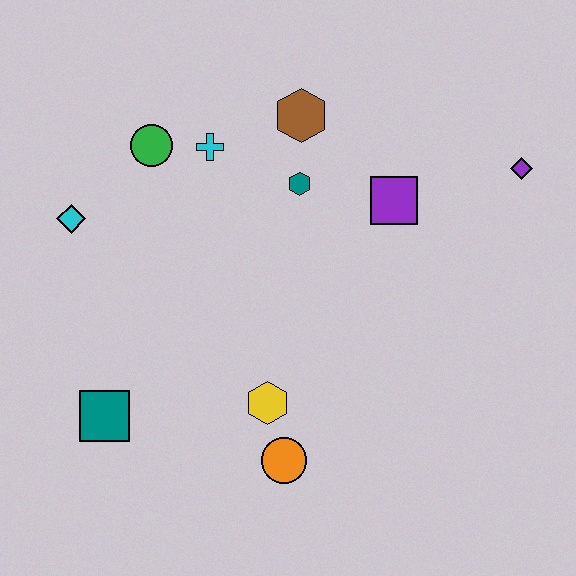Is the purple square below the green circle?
Yes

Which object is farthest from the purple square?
The teal square is farthest from the purple square.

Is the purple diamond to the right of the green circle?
Yes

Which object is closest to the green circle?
The cyan cross is closest to the green circle.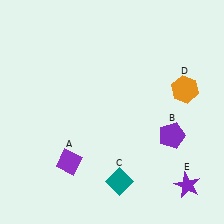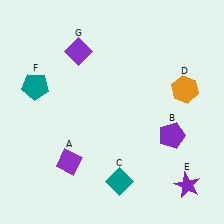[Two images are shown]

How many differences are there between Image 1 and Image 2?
There are 2 differences between the two images.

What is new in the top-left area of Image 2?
A purple diamond (G) was added in the top-left area of Image 2.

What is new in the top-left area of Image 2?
A teal pentagon (F) was added in the top-left area of Image 2.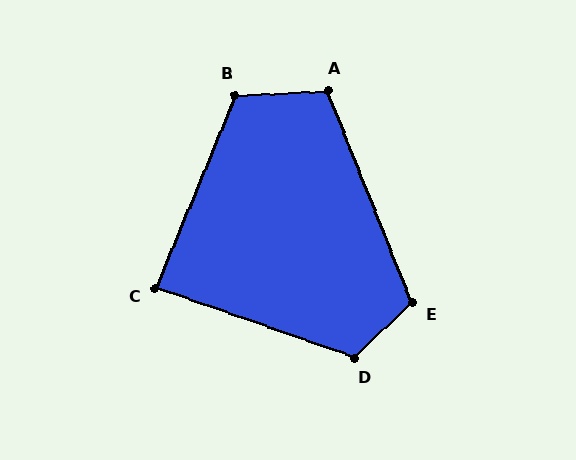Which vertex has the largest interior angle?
D, at approximately 117 degrees.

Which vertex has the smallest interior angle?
C, at approximately 87 degrees.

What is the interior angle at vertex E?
Approximately 112 degrees (obtuse).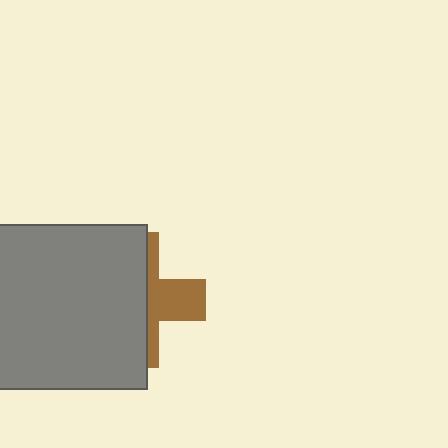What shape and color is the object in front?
The object in front is a gray square.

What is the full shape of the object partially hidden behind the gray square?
The partially hidden object is a brown cross.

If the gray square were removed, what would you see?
You would see the complete brown cross.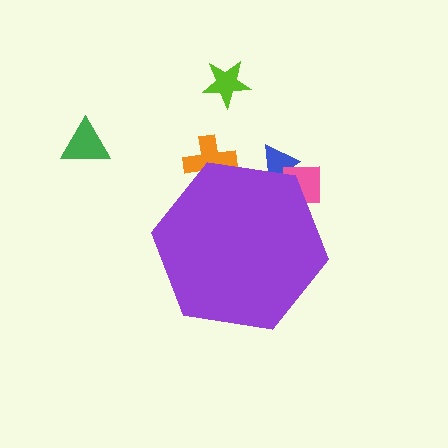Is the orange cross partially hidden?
Yes, the orange cross is partially hidden behind the purple hexagon.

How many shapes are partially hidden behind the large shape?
3 shapes are partially hidden.